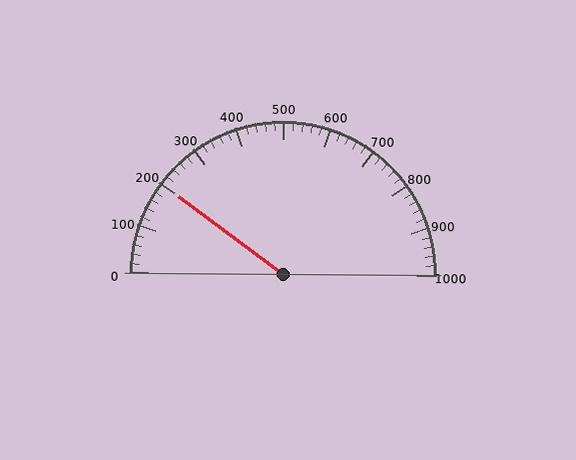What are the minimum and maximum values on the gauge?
The gauge ranges from 0 to 1000.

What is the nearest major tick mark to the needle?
The nearest major tick mark is 200.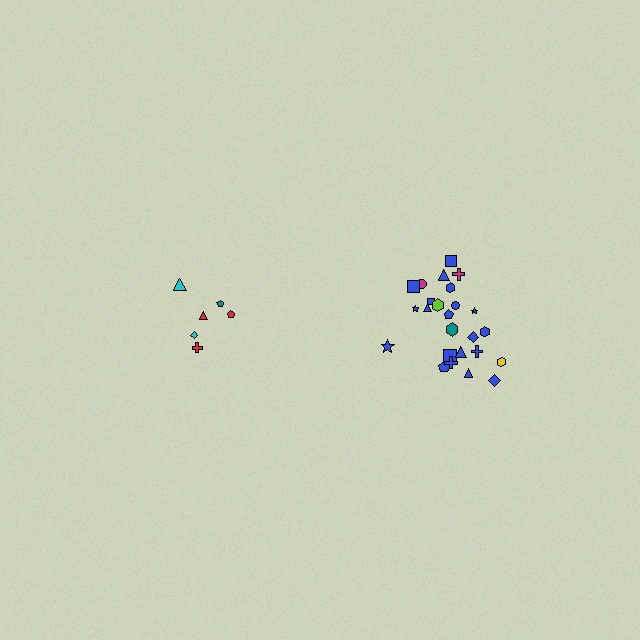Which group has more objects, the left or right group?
The right group.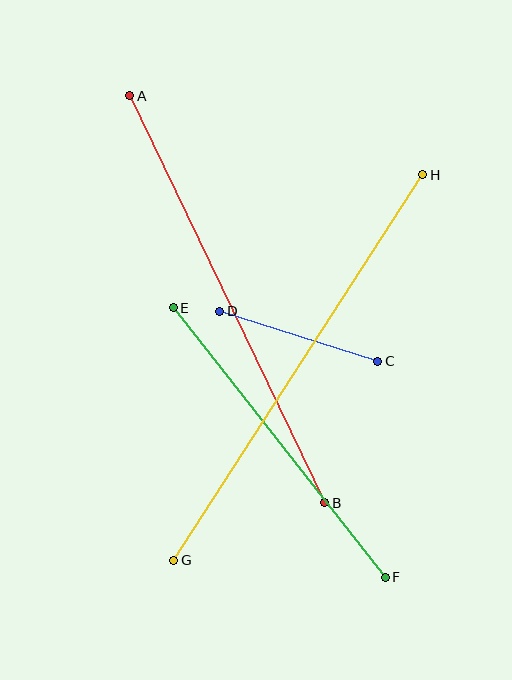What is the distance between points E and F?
The distance is approximately 343 pixels.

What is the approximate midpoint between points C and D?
The midpoint is at approximately (299, 336) pixels.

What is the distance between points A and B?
The distance is approximately 451 pixels.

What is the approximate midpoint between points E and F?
The midpoint is at approximately (279, 443) pixels.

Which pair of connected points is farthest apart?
Points G and H are farthest apart.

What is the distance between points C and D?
The distance is approximately 166 pixels.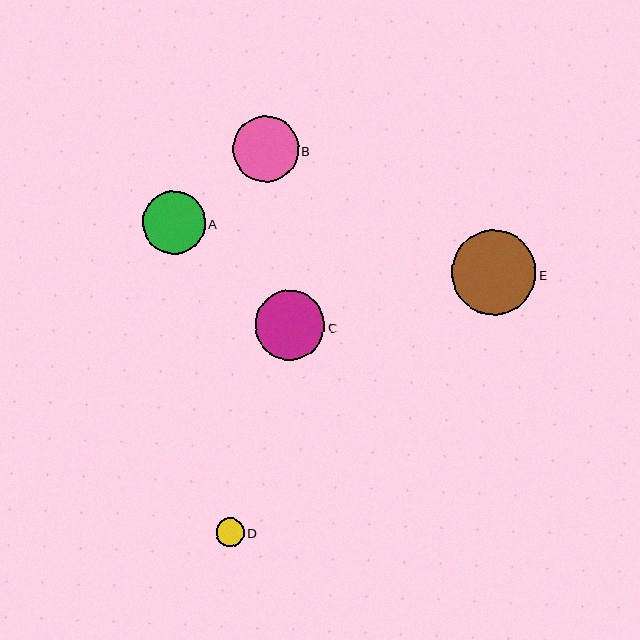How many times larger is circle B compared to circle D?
Circle B is approximately 2.3 times the size of circle D.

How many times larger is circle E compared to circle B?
Circle E is approximately 1.3 times the size of circle B.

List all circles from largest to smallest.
From largest to smallest: E, C, B, A, D.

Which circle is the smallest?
Circle D is the smallest with a size of approximately 28 pixels.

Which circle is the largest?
Circle E is the largest with a size of approximately 85 pixels.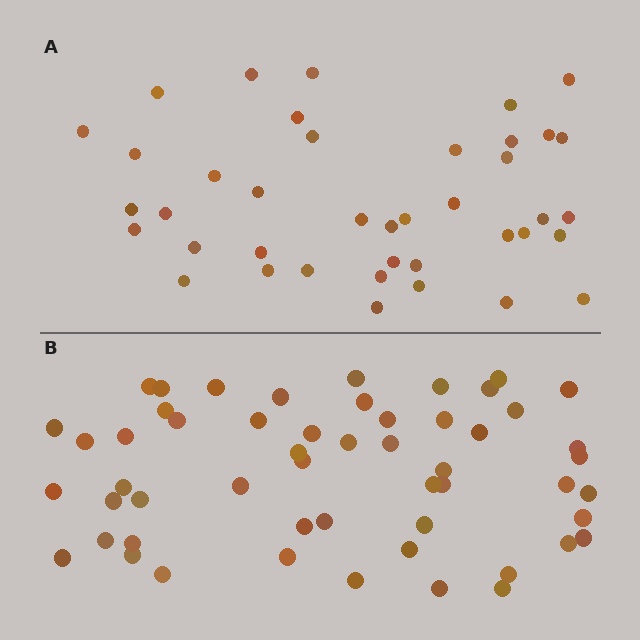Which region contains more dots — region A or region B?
Region B (the bottom region) has more dots.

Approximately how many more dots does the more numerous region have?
Region B has approximately 15 more dots than region A.